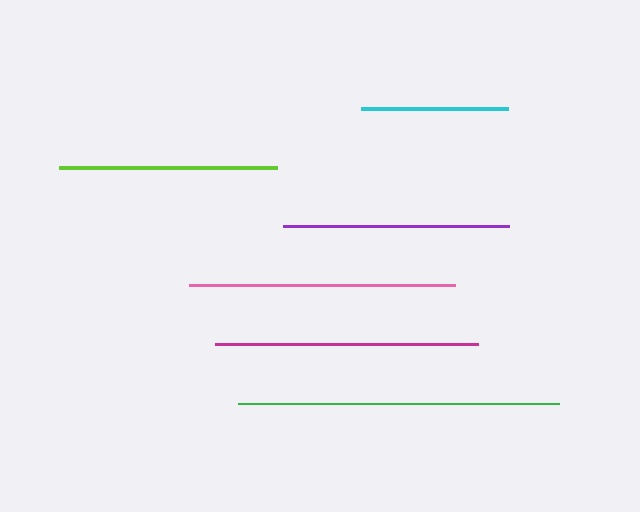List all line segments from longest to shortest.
From longest to shortest: green, pink, magenta, purple, lime, cyan.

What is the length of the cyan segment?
The cyan segment is approximately 147 pixels long.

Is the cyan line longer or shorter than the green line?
The green line is longer than the cyan line.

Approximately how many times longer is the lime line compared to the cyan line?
The lime line is approximately 1.5 times the length of the cyan line.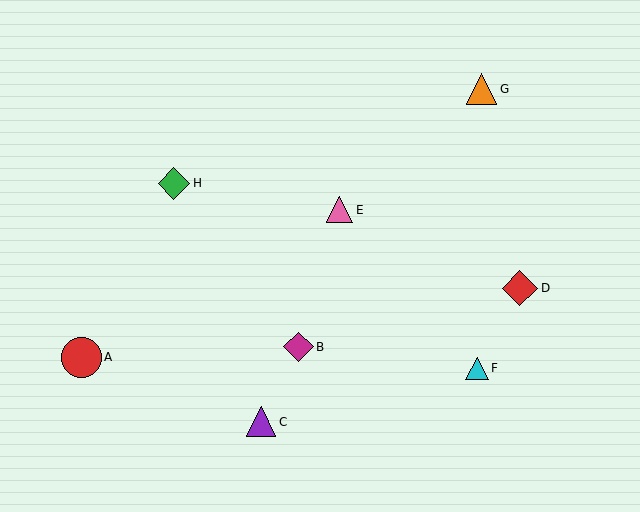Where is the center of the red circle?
The center of the red circle is at (81, 357).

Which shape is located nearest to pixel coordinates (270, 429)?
The purple triangle (labeled C) at (261, 422) is nearest to that location.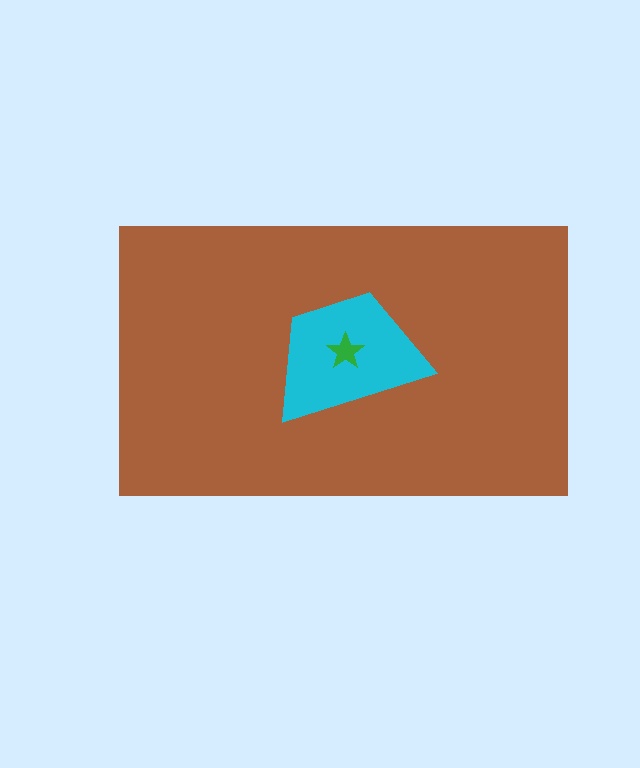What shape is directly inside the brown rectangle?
The cyan trapezoid.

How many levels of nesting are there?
3.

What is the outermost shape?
The brown rectangle.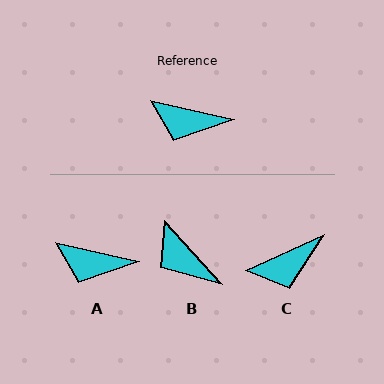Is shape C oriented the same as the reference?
No, it is off by about 38 degrees.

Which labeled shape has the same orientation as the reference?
A.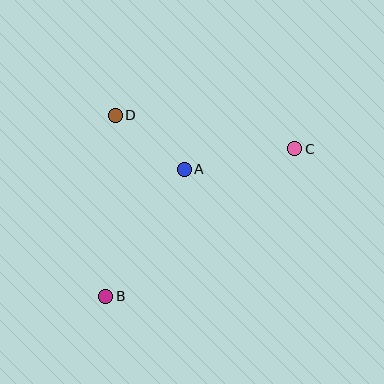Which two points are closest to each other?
Points A and D are closest to each other.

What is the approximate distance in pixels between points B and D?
The distance between B and D is approximately 181 pixels.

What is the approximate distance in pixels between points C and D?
The distance between C and D is approximately 182 pixels.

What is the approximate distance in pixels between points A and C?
The distance between A and C is approximately 112 pixels.